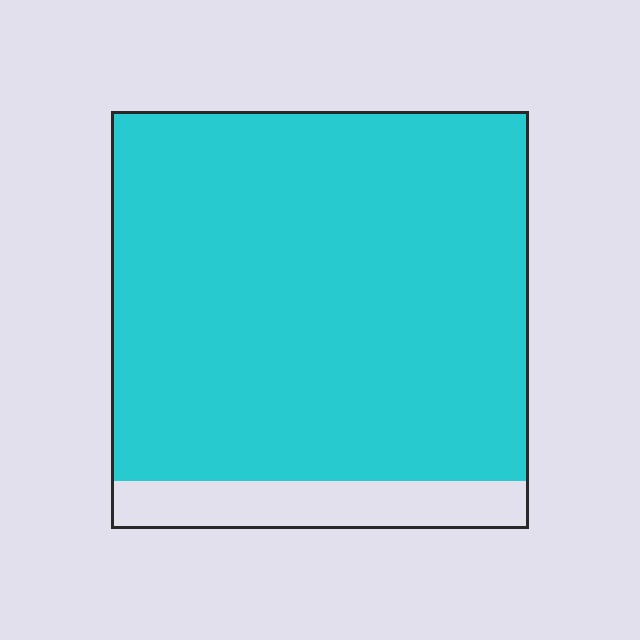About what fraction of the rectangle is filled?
About seven eighths (7/8).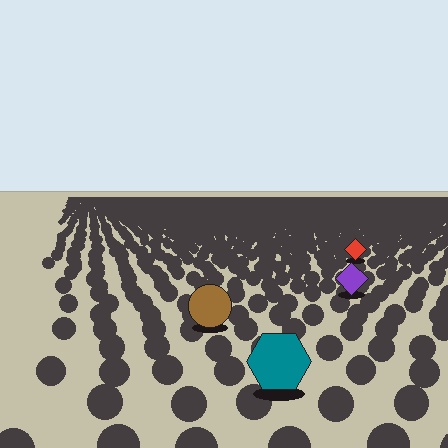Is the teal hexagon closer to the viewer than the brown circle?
Yes. The teal hexagon is closer — you can tell from the texture gradient: the ground texture is coarser near it.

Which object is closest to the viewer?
The teal hexagon is closest. The texture marks near it are larger and more spread out.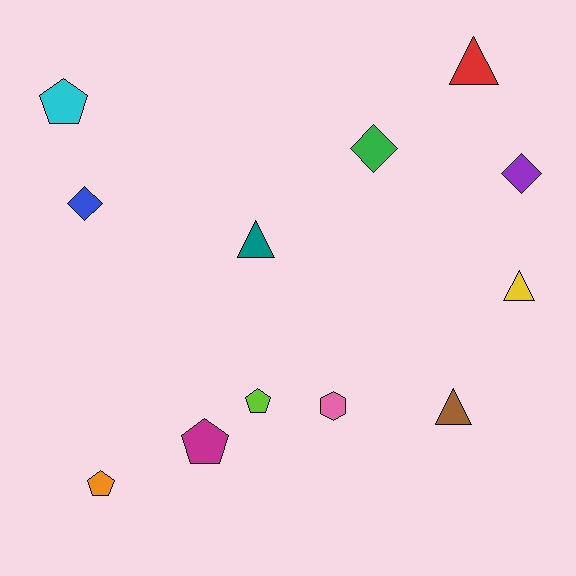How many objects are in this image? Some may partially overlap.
There are 12 objects.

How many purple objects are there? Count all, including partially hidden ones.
There is 1 purple object.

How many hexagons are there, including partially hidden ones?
There is 1 hexagon.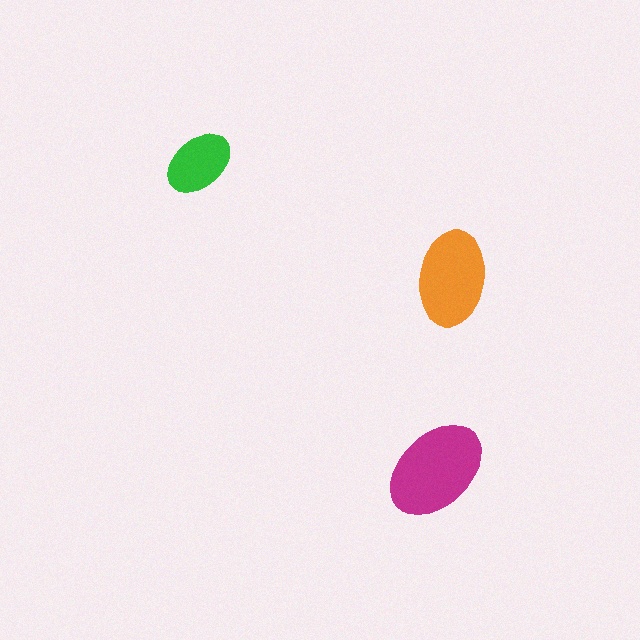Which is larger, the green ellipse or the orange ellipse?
The orange one.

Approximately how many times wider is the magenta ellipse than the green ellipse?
About 1.5 times wider.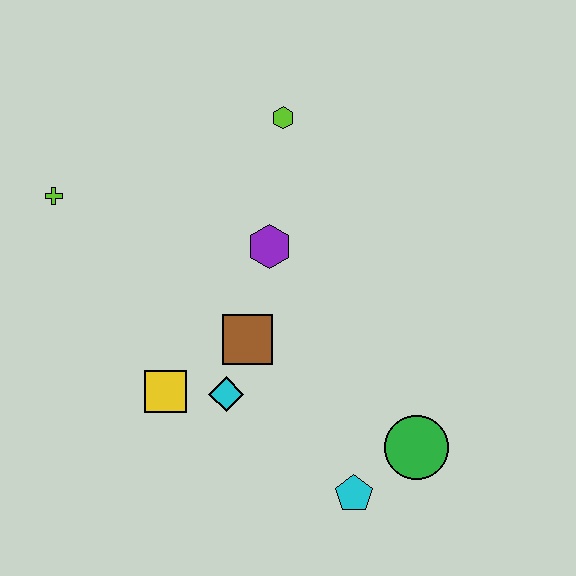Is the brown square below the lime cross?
Yes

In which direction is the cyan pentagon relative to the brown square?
The cyan pentagon is below the brown square.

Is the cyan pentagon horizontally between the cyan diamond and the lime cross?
No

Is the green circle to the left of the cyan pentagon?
No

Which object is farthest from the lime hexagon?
The cyan pentagon is farthest from the lime hexagon.